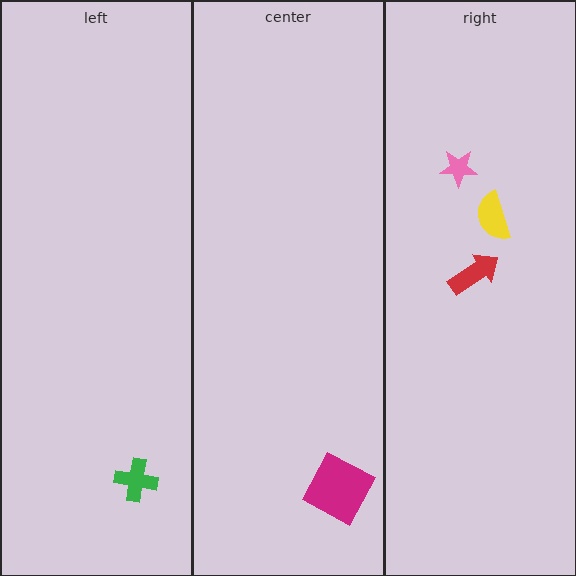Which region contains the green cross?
The left region.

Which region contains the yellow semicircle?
The right region.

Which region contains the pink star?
The right region.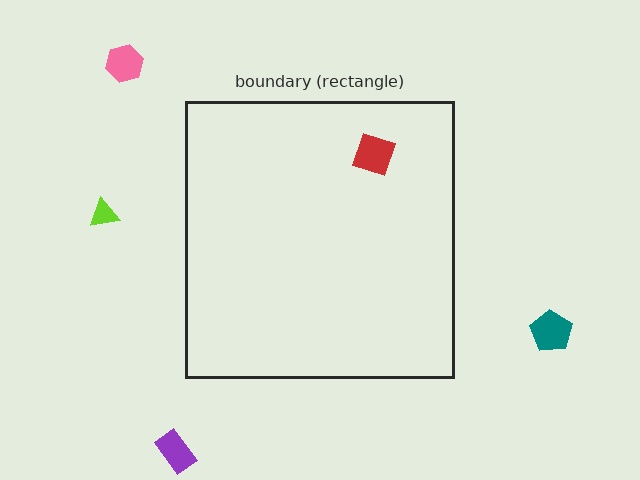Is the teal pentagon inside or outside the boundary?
Outside.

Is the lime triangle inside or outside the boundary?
Outside.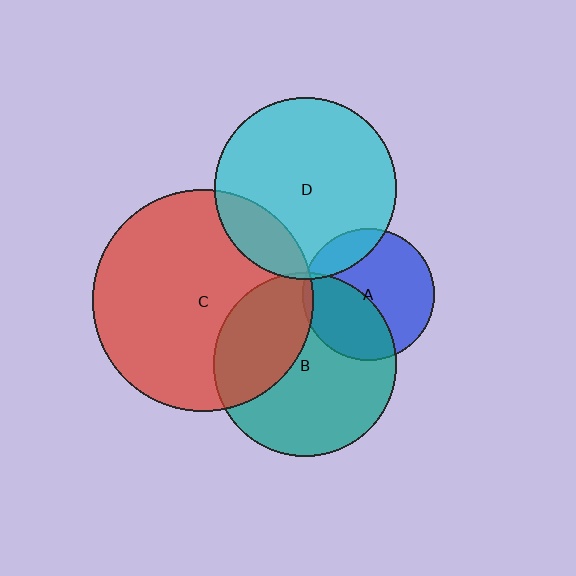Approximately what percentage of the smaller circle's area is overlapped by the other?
Approximately 5%.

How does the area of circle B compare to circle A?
Approximately 1.9 times.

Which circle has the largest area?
Circle C (red).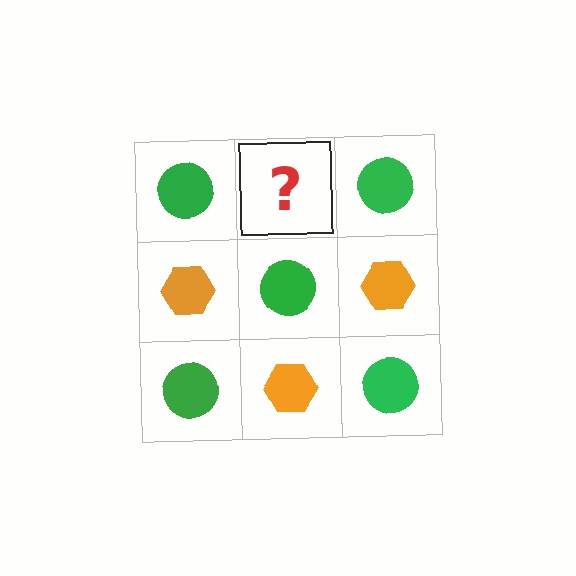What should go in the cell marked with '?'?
The missing cell should contain an orange hexagon.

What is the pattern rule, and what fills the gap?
The rule is that it alternates green circle and orange hexagon in a checkerboard pattern. The gap should be filled with an orange hexagon.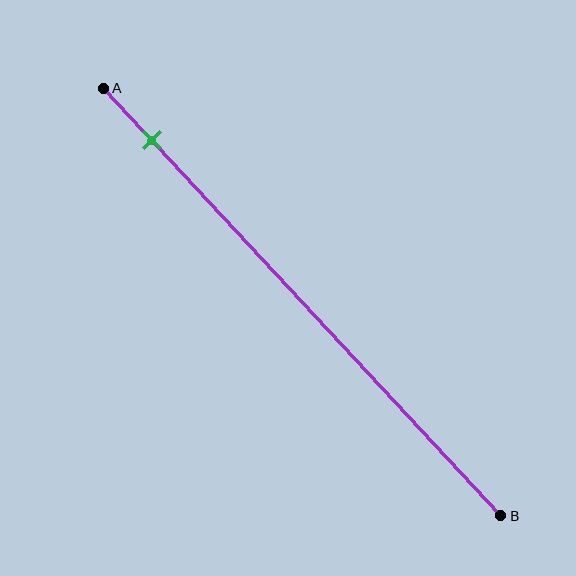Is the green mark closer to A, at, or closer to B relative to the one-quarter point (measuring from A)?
The green mark is closer to point A than the one-quarter point of segment AB.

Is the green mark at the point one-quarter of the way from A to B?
No, the mark is at about 10% from A, not at the 25% one-quarter point.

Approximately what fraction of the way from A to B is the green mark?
The green mark is approximately 10% of the way from A to B.